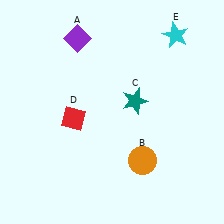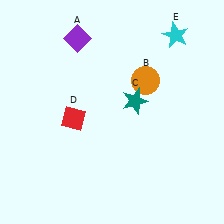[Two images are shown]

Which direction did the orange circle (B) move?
The orange circle (B) moved up.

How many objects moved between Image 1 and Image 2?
1 object moved between the two images.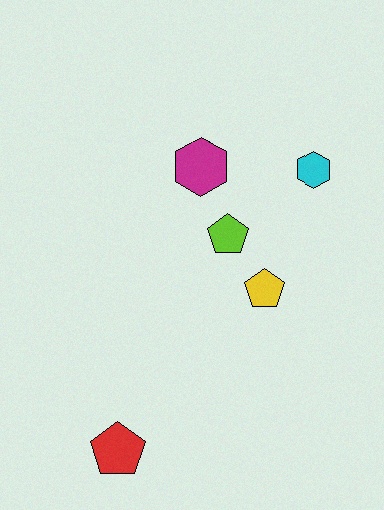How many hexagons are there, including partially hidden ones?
There are 2 hexagons.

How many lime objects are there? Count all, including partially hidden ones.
There is 1 lime object.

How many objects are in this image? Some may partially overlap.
There are 5 objects.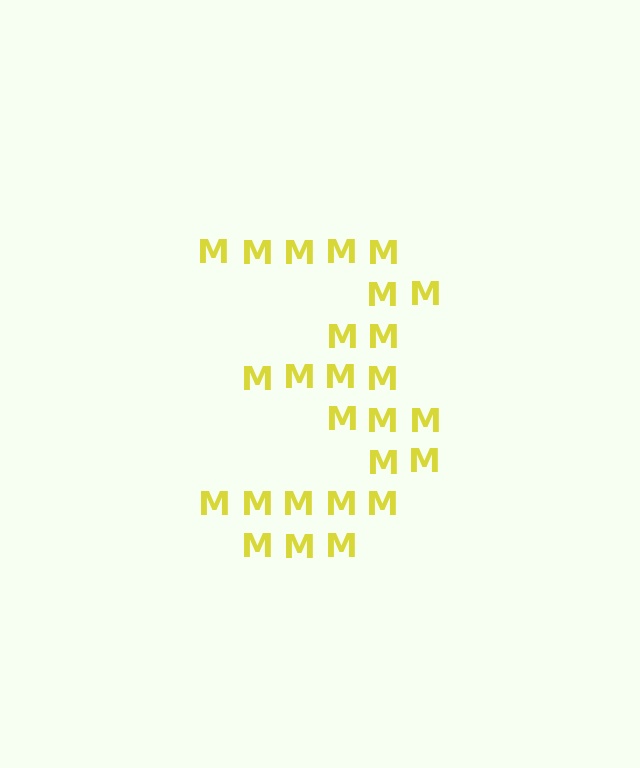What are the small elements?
The small elements are letter M's.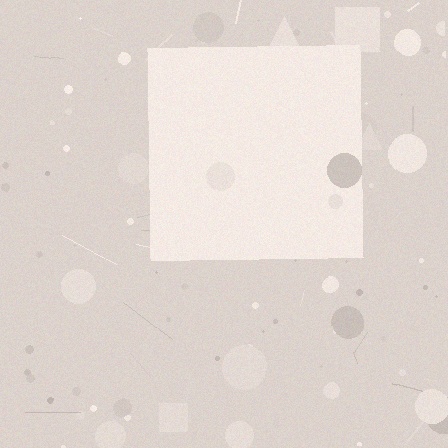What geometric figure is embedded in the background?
A square is embedded in the background.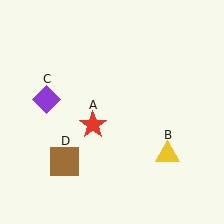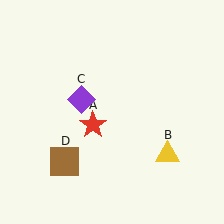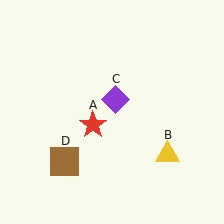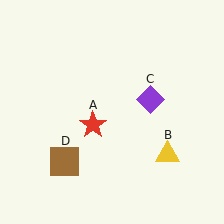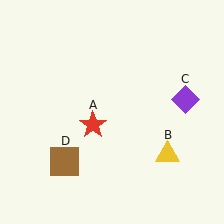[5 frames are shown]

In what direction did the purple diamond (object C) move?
The purple diamond (object C) moved right.